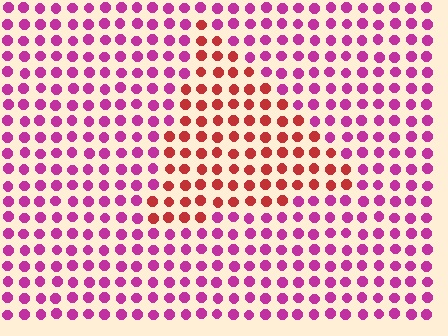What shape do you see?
I see a triangle.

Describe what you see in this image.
The image is filled with small magenta elements in a uniform arrangement. A triangle-shaped region is visible where the elements are tinted to a slightly different hue, forming a subtle color boundary.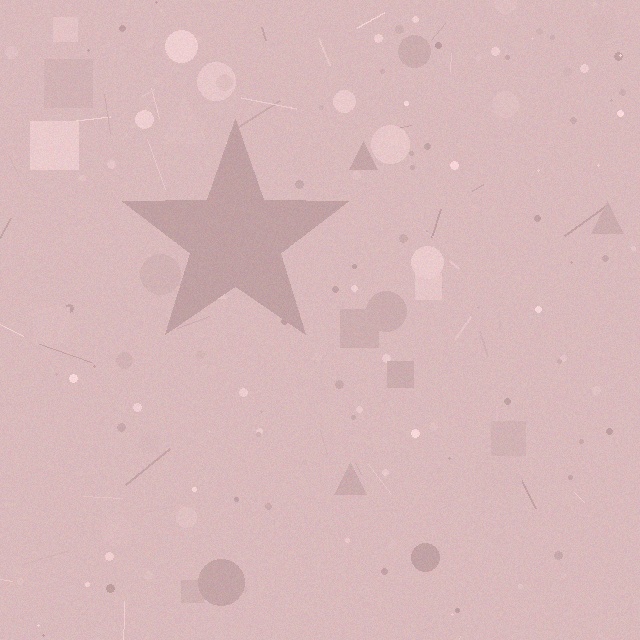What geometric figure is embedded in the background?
A star is embedded in the background.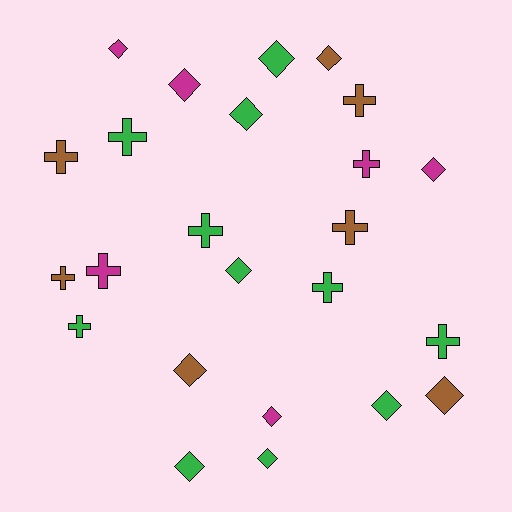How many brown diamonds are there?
There are 3 brown diamonds.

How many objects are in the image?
There are 24 objects.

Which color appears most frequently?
Green, with 11 objects.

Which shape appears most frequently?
Diamond, with 13 objects.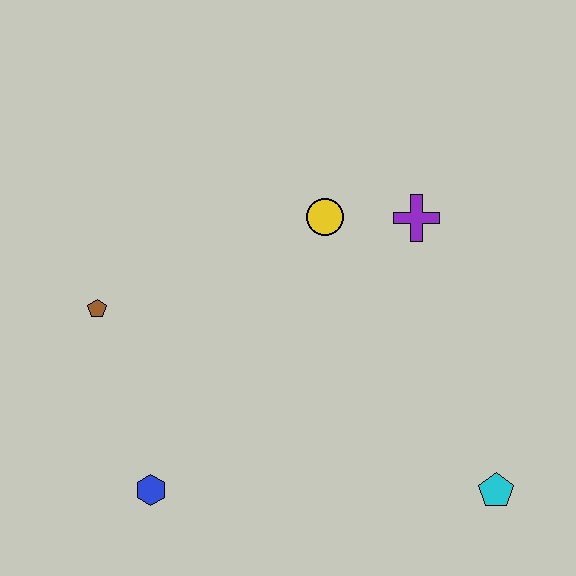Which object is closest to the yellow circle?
The purple cross is closest to the yellow circle.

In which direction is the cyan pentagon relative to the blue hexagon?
The cyan pentagon is to the right of the blue hexagon.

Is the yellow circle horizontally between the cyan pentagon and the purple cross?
No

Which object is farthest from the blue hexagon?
The purple cross is farthest from the blue hexagon.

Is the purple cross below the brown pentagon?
No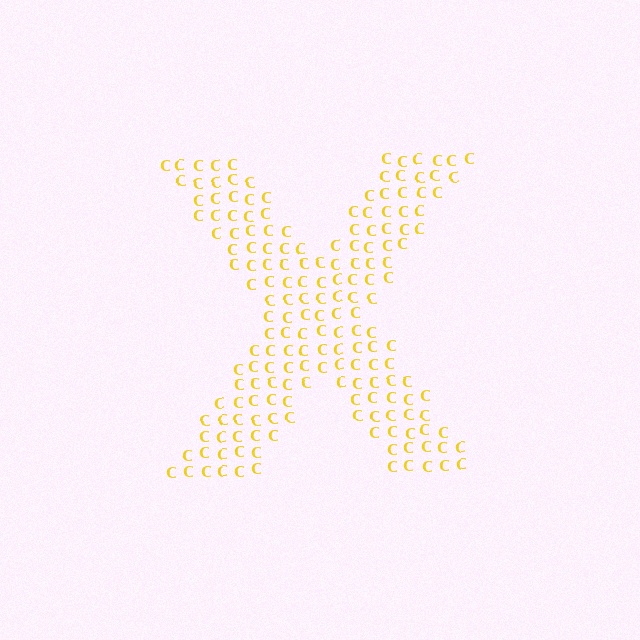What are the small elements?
The small elements are letter C's.